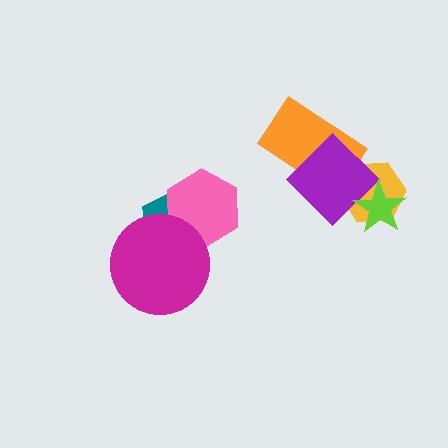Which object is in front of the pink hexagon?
The magenta circle is in front of the pink hexagon.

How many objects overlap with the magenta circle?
2 objects overlap with the magenta circle.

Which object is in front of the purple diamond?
The lime star is in front of the purple diamond.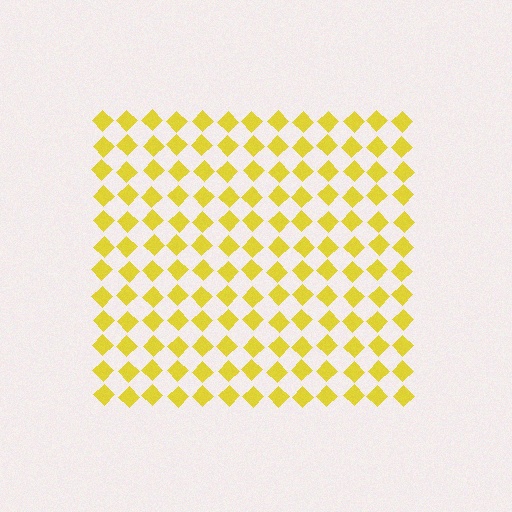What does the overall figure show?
The overall figure shows a square.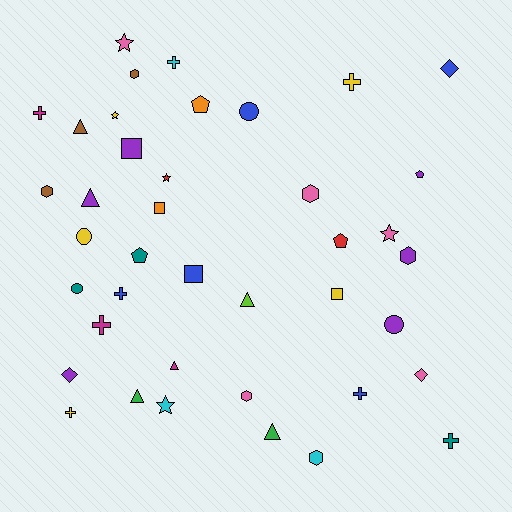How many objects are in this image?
There are 40 objects.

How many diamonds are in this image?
There are 3 diamonds.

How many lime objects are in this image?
There is 1 lime object.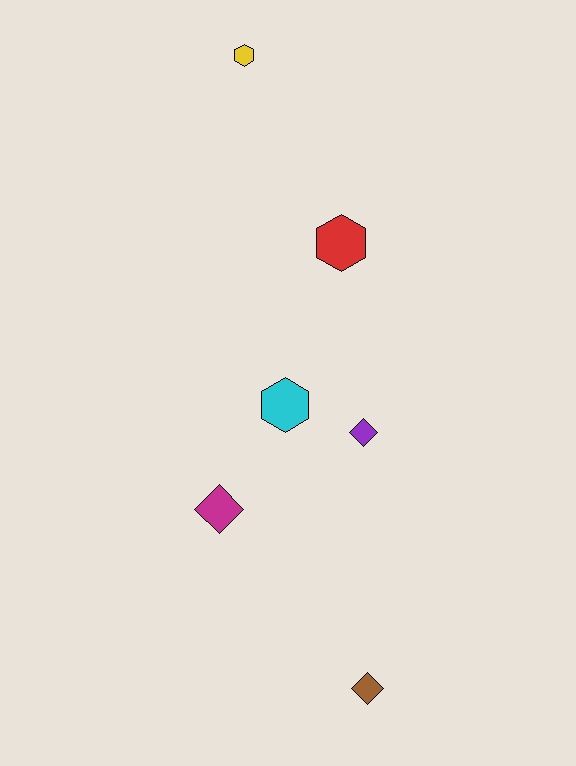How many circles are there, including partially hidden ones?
There are no circles.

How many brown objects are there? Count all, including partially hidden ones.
There is 1 brown object.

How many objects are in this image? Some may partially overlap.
There are 6 objects.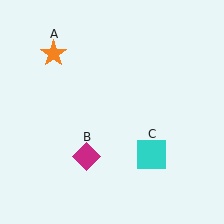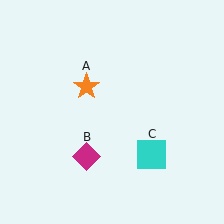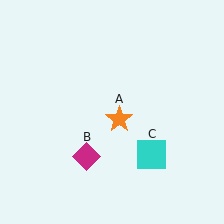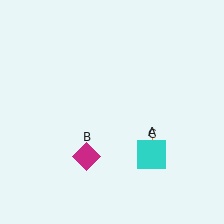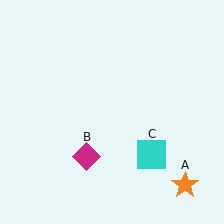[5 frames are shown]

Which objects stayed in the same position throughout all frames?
Magenta diamond (object B) and cyan square (object C) remained stationary.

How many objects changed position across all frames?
1 object changed position: orange star (object A).